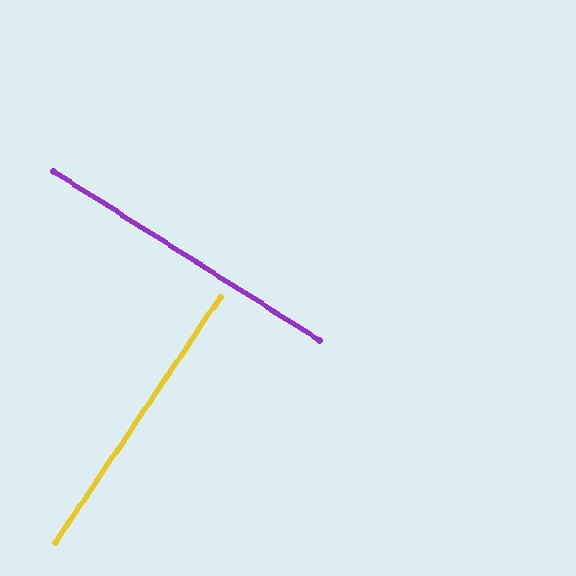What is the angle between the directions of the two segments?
Approximately 89 degrees.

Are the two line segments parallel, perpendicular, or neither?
Perpendicular — they meet at approximately 89°.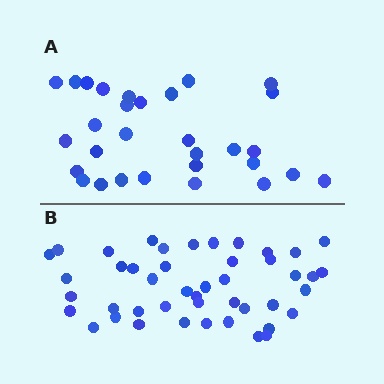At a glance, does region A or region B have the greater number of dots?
Region B (the bottom region) has more dots.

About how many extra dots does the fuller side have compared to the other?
Region B has approximately 15 more dots than region A.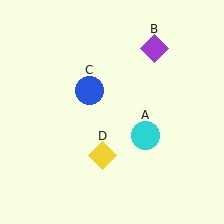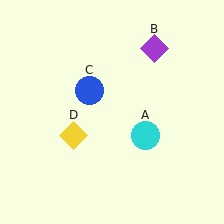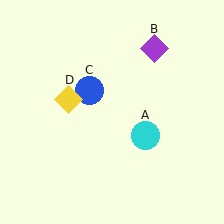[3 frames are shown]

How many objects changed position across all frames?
1 object changed position: yellow diamond (object D).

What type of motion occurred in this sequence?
The yellow diamond (object D) rotated clockwise around the center of the scene.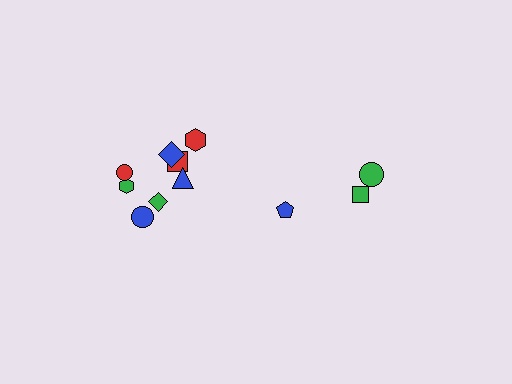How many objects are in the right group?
There are 3 objects.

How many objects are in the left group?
There are 8 objects.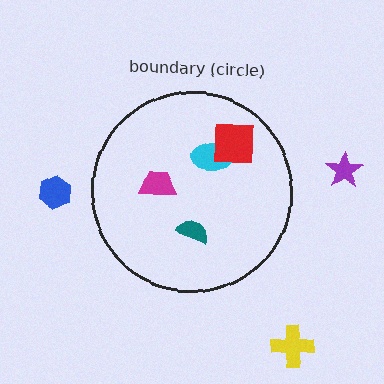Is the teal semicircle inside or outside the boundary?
Inside.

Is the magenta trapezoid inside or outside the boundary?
Inside.